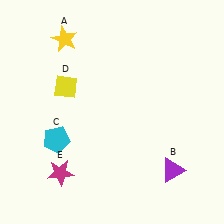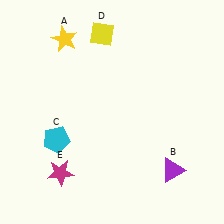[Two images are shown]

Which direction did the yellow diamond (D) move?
The yellow diamond (D) moved up.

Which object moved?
The yellow diamond (D) moved up.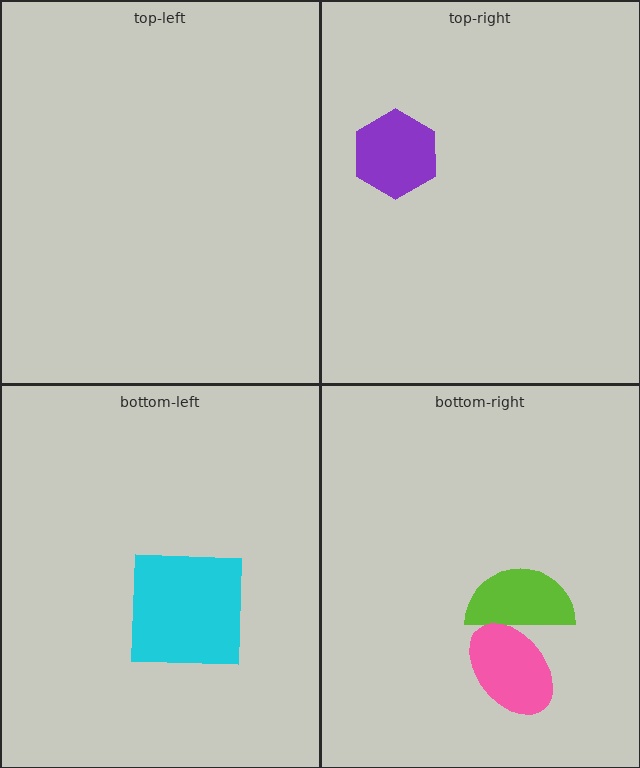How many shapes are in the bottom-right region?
2.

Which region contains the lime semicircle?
The bottom-right region.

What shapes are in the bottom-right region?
The lime semicircle, the pink ellipse.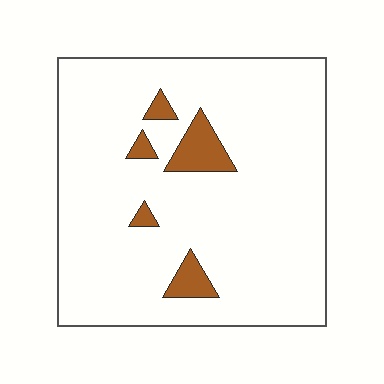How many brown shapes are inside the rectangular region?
5.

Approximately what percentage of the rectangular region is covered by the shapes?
Approximately 10%.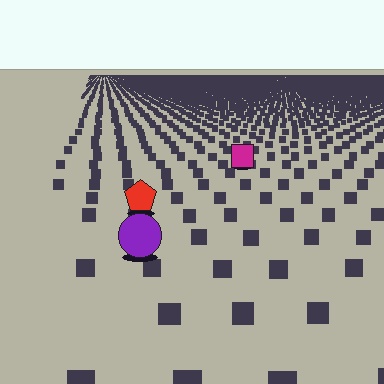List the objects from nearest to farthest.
From nearest to farthest: the purple circle, the red pentagon, the magenta square.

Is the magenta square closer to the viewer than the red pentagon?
No. The red pentagon is closer — you can tell from the texture gradient: the ground texture is coarser near it.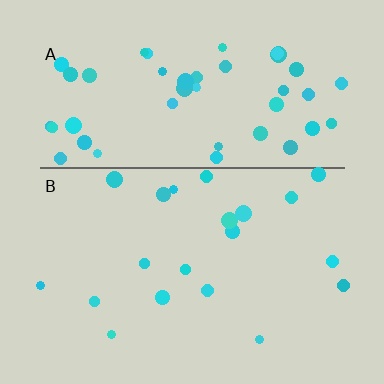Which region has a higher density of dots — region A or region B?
A (the top).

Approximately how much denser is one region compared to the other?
Approximately 2.4× — region A over region B.